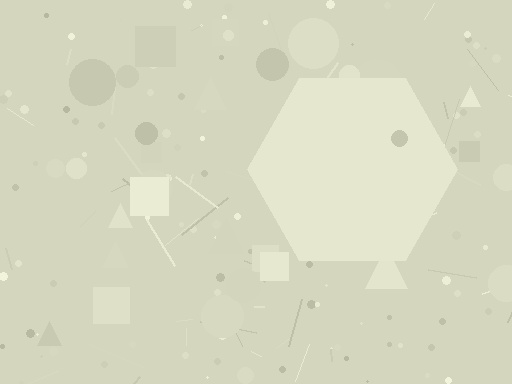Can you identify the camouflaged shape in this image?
The camouflaged shape is a hexagon.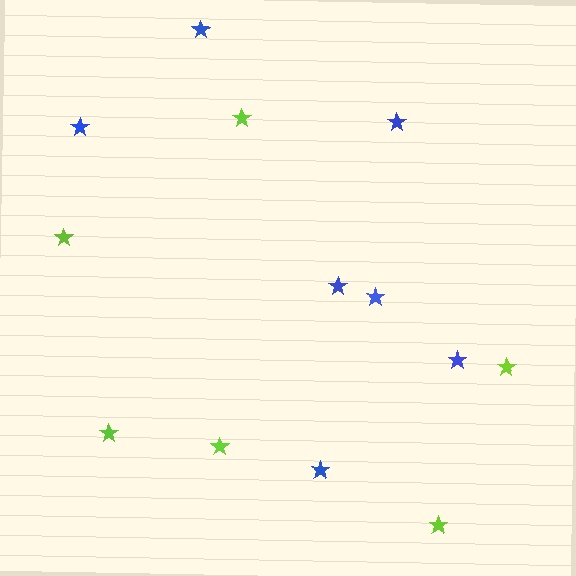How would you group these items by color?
There are 2 groups: one group of blue stars (7) and one group of lime stars (6).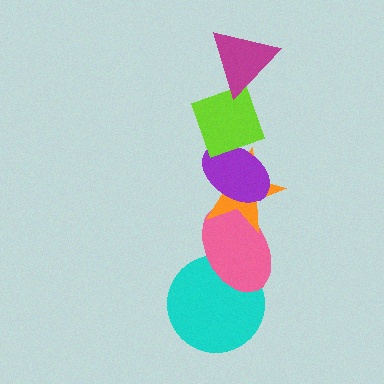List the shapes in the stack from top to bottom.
From top to bottom: the magenta triangle, the lime diamond, the purple ellipse, the orange star, the pink ellipse, the cyan circle.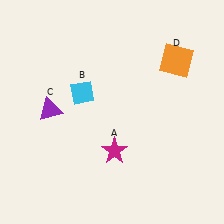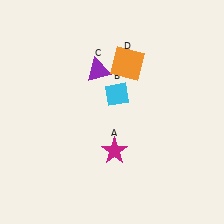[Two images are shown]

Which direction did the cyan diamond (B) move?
The cyan diamond (B) moved right.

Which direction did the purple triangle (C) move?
The purple triangle (C) moved right.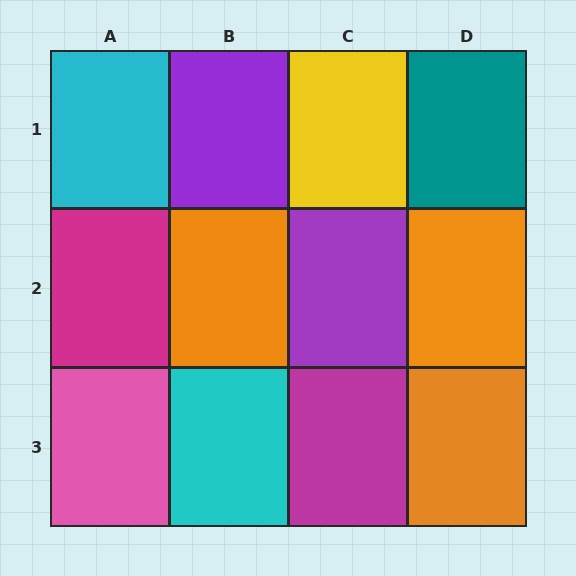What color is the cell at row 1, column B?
Purple.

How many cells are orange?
3 cells are orange.